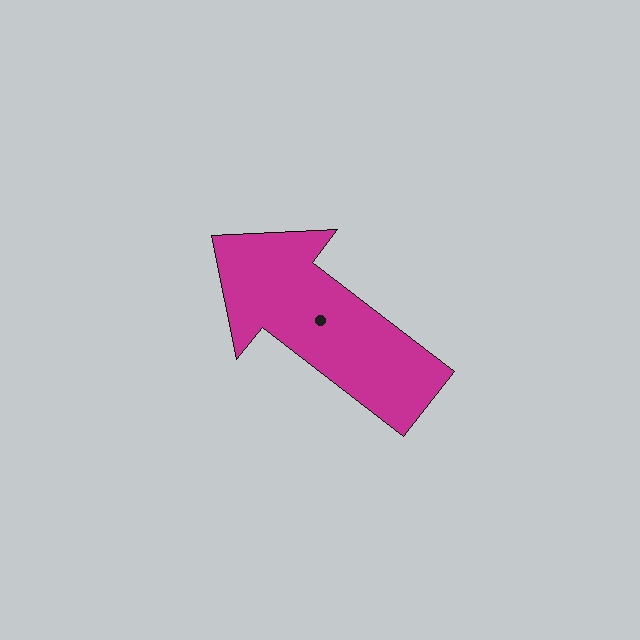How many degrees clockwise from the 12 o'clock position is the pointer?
Approximately 308 degrees.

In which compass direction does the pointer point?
Northwest.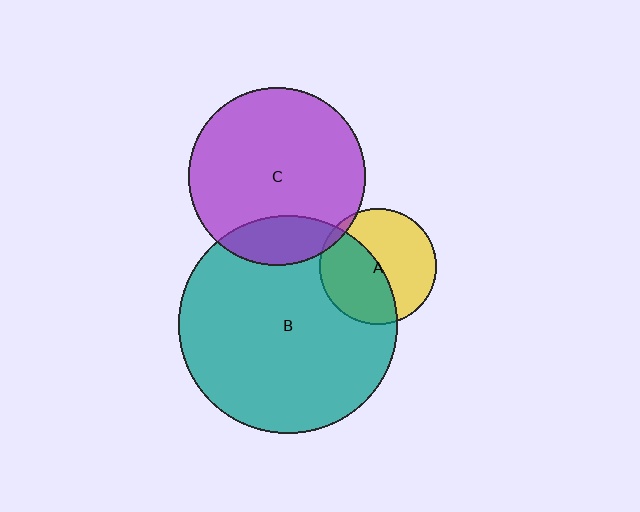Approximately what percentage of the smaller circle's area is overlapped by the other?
Approximately 45%.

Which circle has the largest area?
Circle B (teal).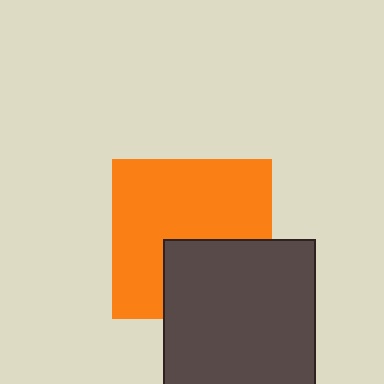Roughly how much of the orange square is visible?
Most of it is visible (roughly 66%).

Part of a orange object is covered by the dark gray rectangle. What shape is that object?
It is a square.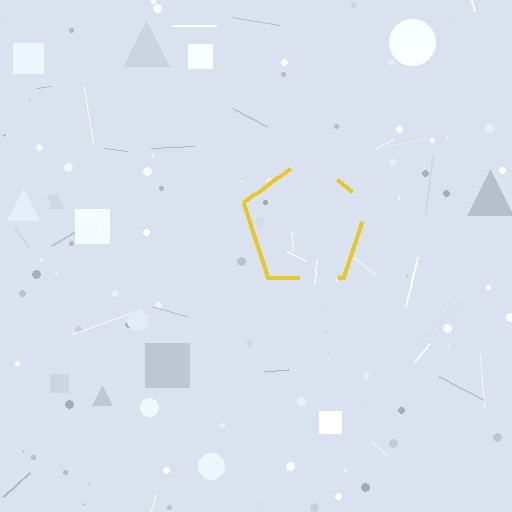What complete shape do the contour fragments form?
The contour fragments form a pentagon.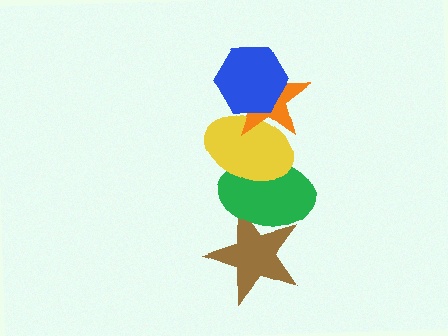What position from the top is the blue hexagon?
The blue hexagon is 1st from the top.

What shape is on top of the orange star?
The blue hexagon is on top of the orange star.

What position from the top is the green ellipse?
The green ellipse is 4th from the top.